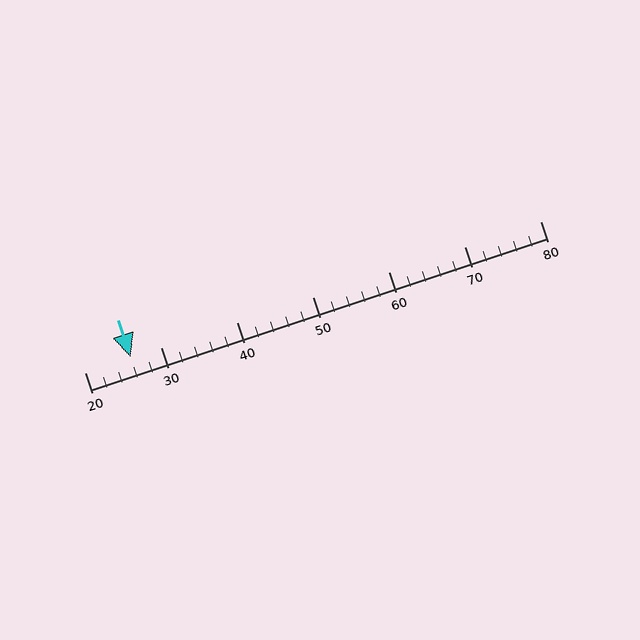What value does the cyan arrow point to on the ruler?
The cyan arrow points to approximately 26.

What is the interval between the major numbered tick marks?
The major tick marks are spaced 10 units apart.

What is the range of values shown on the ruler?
The ruler shows values from 20 to 80.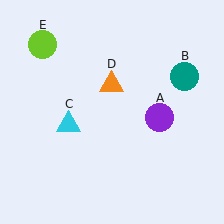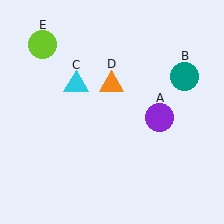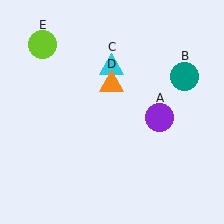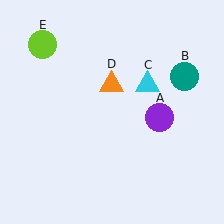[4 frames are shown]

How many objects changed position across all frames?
1 object changed position: cyan triangle (object C).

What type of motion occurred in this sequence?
The cyan triangle (object C) rotated clockwise around the center of the scene.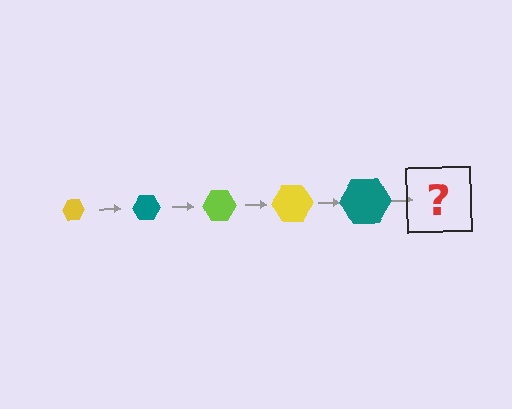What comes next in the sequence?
The next element should be a lime hexagon, larger than the previous one.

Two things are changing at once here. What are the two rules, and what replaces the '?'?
The two rules are that the hexagon grows larger each step and the color cycles through yellow, teal, and lime. The '?' should be a lime hexagon, larger than the previous one.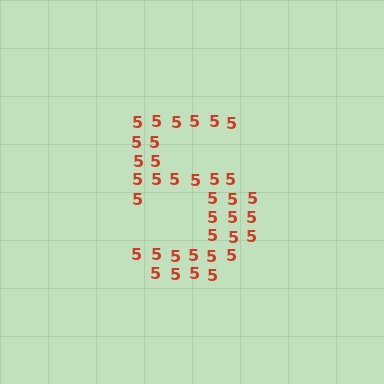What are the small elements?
The small elements are digit 5's.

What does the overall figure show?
The overall figure shows the digit 5.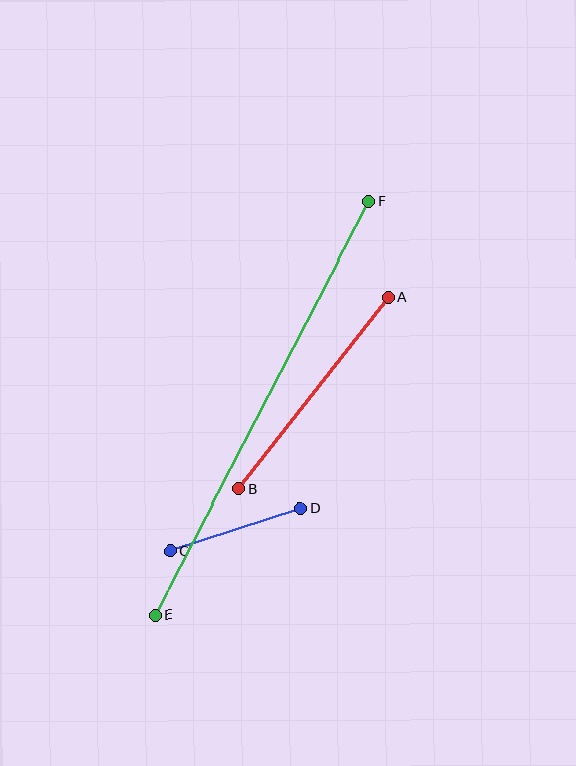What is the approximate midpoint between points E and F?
The midpoint is at approximately (262, 408) pixels.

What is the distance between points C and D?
The distance is approximately 137 pixels.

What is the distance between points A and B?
The distance is approximately 243 pixels.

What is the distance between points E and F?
The distance is approximately 466 pixels.